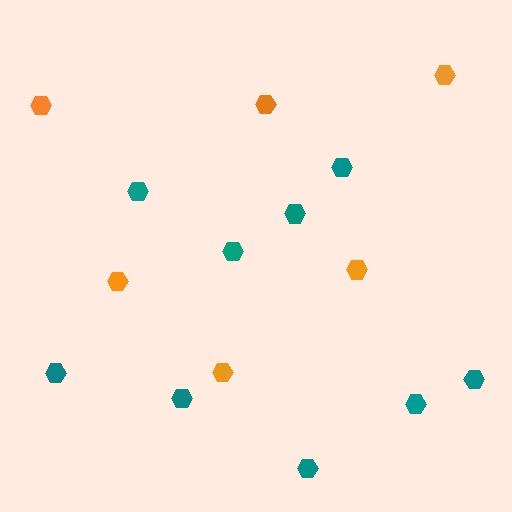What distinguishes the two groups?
There are 2 groups: one group of teal hexagons (9) and one group of orange hexagons (6).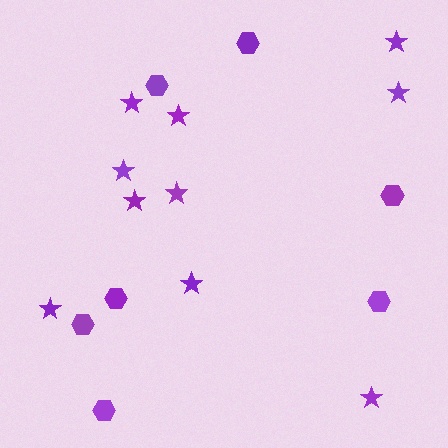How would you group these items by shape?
There are 2 groups: one group of stars (10) and one group of hexagons (7).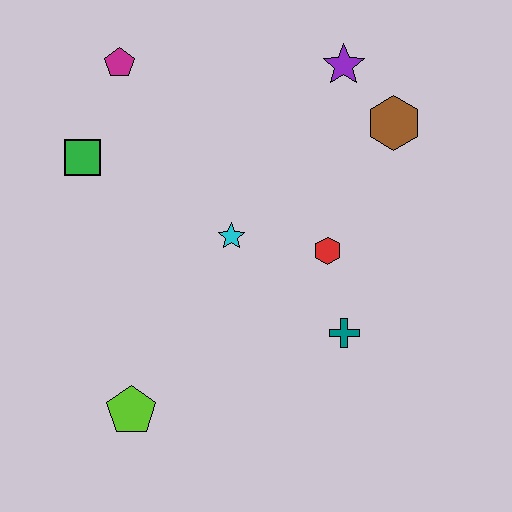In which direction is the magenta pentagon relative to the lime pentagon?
The magenta pentagon is above the lime pentagon.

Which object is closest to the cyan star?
The red hexagon is closest to the cyan star.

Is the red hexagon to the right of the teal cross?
No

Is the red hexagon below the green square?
Yes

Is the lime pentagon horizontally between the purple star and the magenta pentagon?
Yes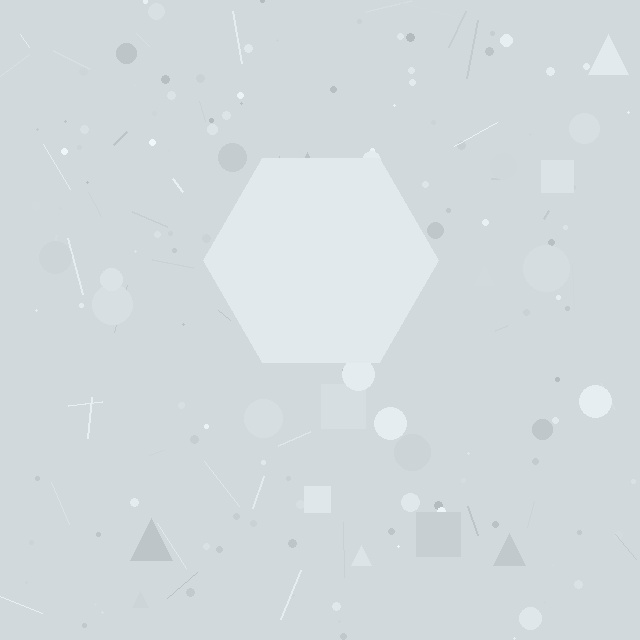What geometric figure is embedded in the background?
A hexagon is embedded in the background.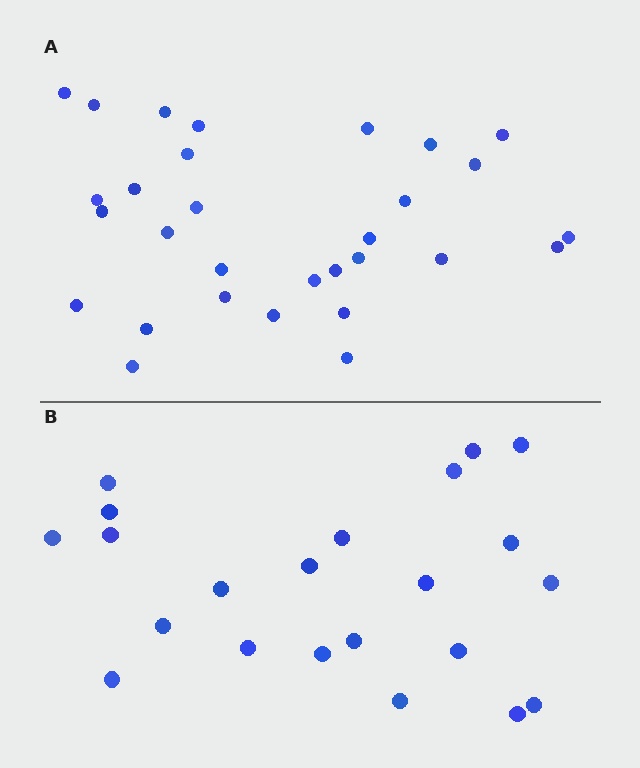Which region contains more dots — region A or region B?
Region A (the top region) has more dots.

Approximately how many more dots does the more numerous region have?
Region A has roughly 8 or so more dots than region B.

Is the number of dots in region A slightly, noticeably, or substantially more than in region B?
Region A has noticeably more, but not dramatically so. The ratio is roughly 1.4 to 1.